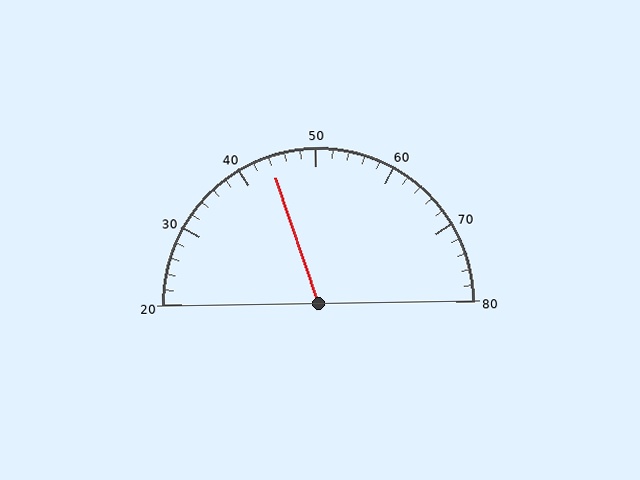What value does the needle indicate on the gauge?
The needle indicates approximately 44.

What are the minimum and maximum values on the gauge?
The gauge ranges from 20 to 80.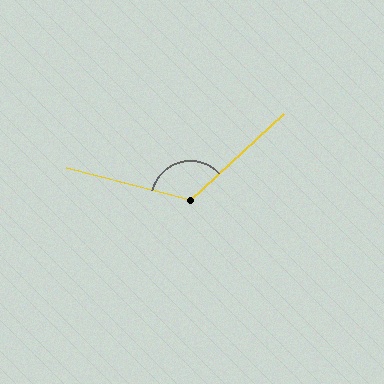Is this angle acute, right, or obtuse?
It is obtuse.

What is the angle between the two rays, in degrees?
Approximately 122 degrees.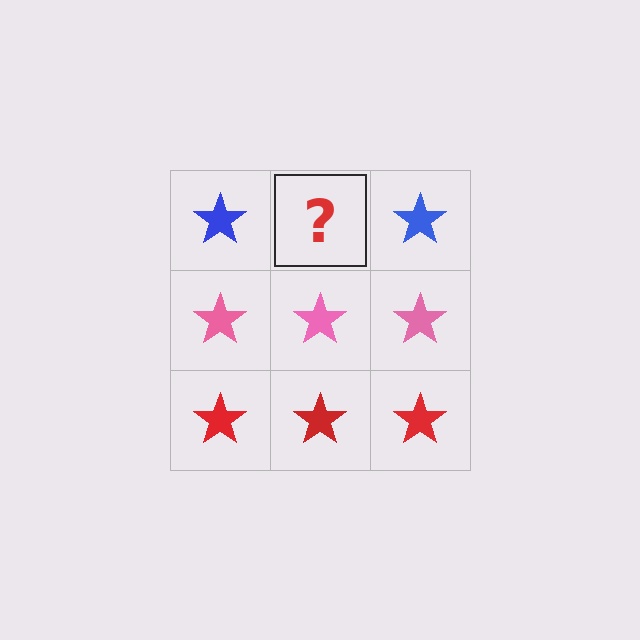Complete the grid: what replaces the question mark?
The question mark should be replaced with a blue star.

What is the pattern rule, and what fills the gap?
The rule is that each row has a consistent color. The gap should be filled with a blue star.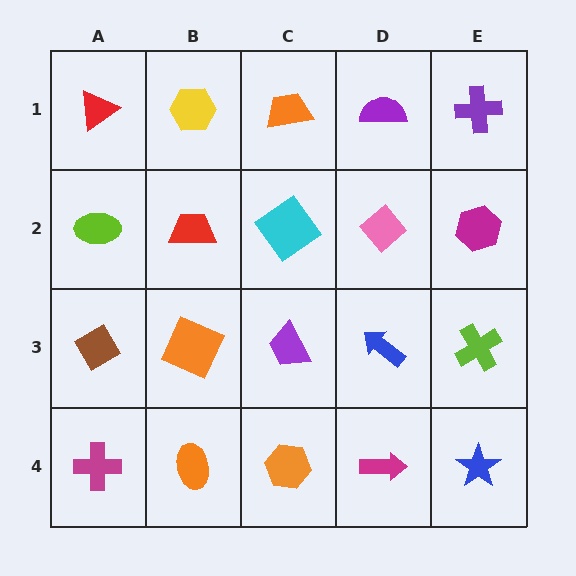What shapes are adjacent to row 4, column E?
A lime cross (row 3, column E), a magenta arrow (row 4, column D).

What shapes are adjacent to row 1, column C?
A cyan diamond (row 2, column C), a yellow hexagon (row 1, column B), a purple semicircle (row 1, column D).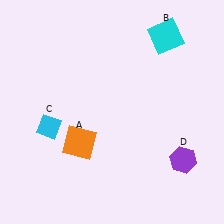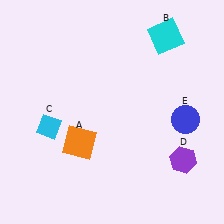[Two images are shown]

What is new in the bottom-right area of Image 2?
A blue circle (E) was added in the bottom-right area of Image 2.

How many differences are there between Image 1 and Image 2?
There is 1 difference between the two images.